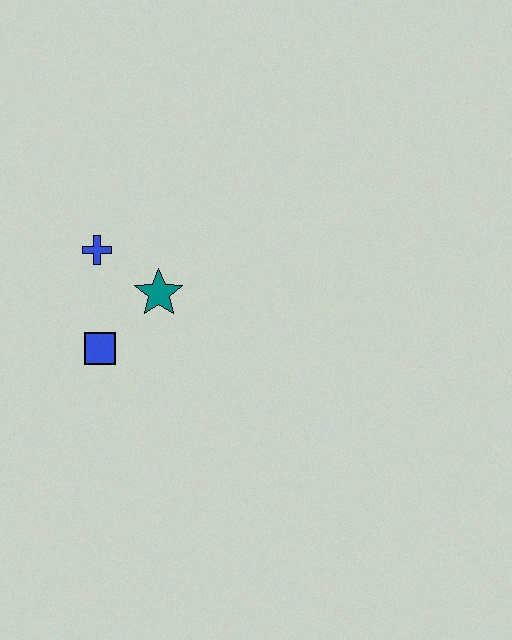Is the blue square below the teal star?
Yes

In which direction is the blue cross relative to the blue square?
The blue cross is above the blue square.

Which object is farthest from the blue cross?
The blue square is farthest from the blue cross.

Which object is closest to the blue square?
The teal star is closest to the blue square.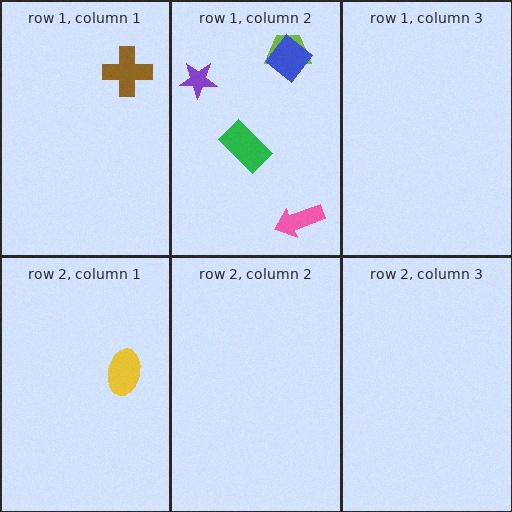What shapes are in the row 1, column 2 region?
The green rectangle, the lime trapezoid, the blue diamond, the purple star, the pink arrow.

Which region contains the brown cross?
The row 1, column 1 region.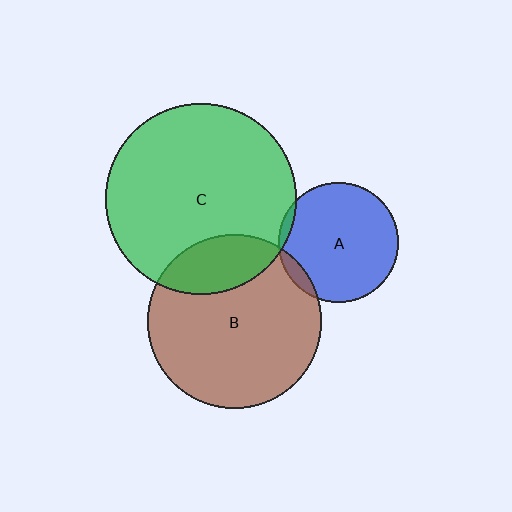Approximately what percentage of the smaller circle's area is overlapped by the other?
Approximately 5%.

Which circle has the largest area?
Circle C (green).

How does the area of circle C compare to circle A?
Approximately 2.6 times.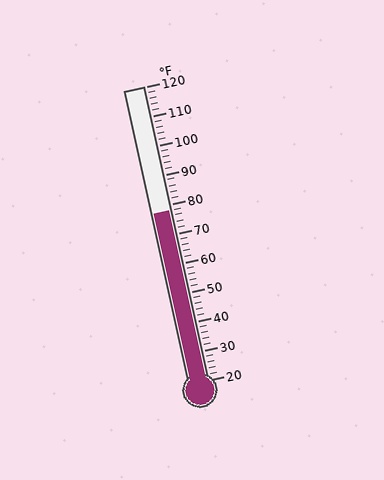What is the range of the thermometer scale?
The thermometer scale ranges from 20°F to 120°F.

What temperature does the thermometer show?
The thermometer shows approximately 78°F.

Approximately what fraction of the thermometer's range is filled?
The thermometer is filled to approximately 60% of its range.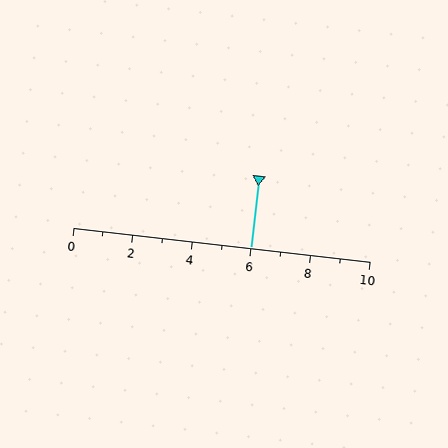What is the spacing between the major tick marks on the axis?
The major ticks are spaced 2 apart.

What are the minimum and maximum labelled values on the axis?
The axis runs from 0 to 10.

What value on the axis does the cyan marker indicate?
The marker indicates approximately 6.